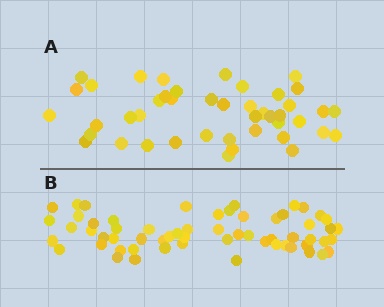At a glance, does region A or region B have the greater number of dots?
Region B (the bottom region) has more dots.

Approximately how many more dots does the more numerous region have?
Region B has approximately 15 more dots than region A.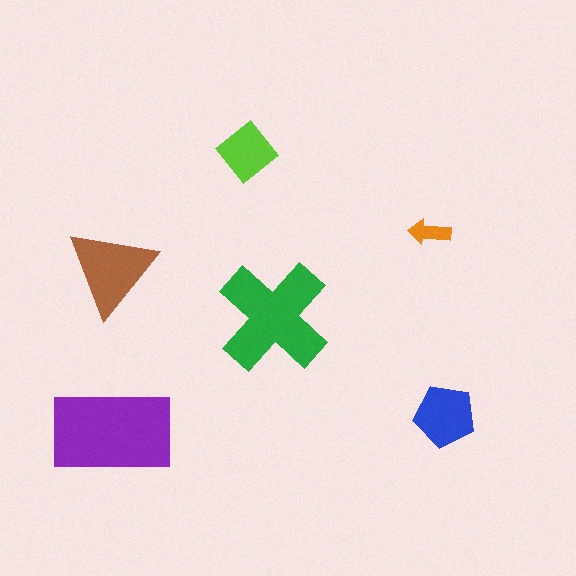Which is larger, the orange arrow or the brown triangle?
The brown triangle.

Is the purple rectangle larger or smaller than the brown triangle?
Larger.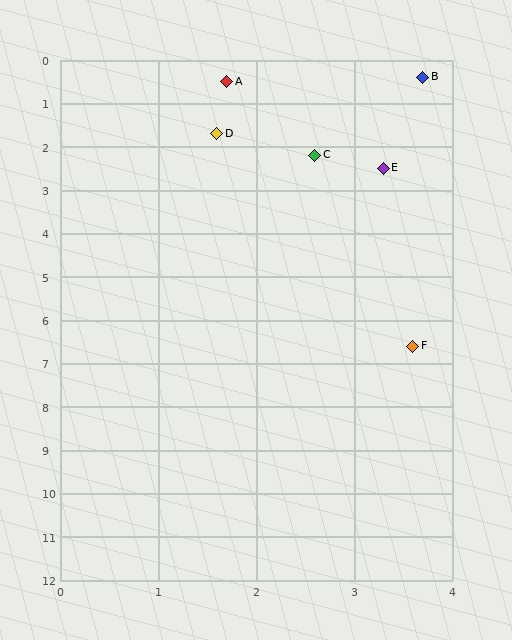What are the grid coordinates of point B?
Point B is at approximately (3.7, 0.4).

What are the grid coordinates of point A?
Point A is at approximately (1.7, 0.5).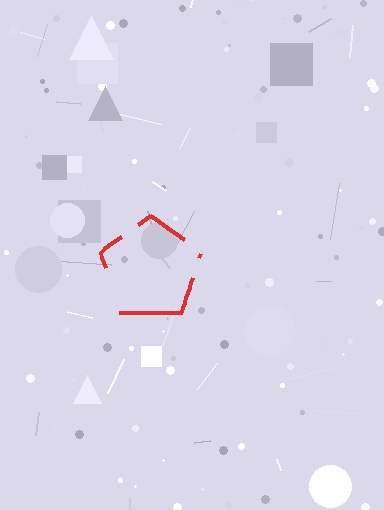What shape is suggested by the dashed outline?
The dashed outline suggests a pentagon.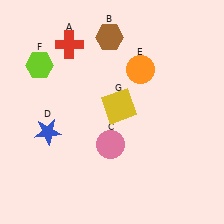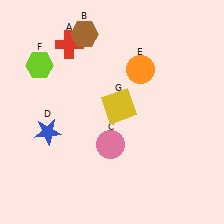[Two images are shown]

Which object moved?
The brown hexagon (B) moved left.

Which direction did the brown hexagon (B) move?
The brown hexagon (B) moved left.